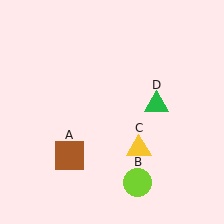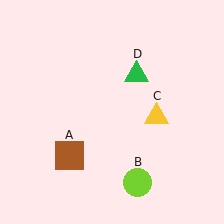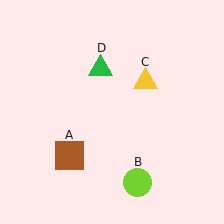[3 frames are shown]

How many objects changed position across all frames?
2 objects changed position: yellow triangle (object C), green triangle (object D).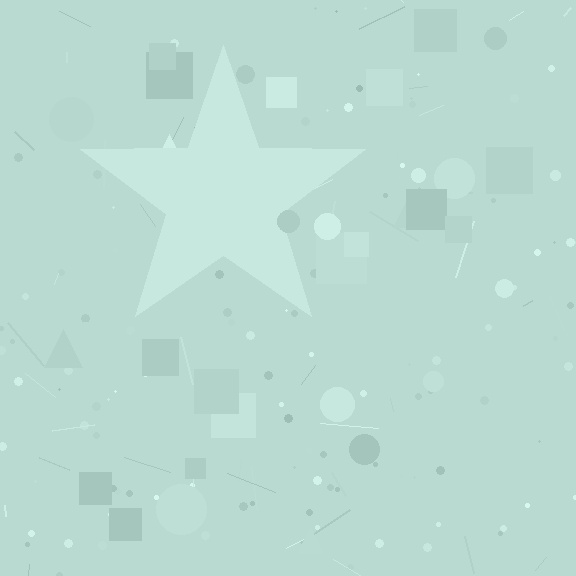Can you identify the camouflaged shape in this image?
The camouflaged shape is a star.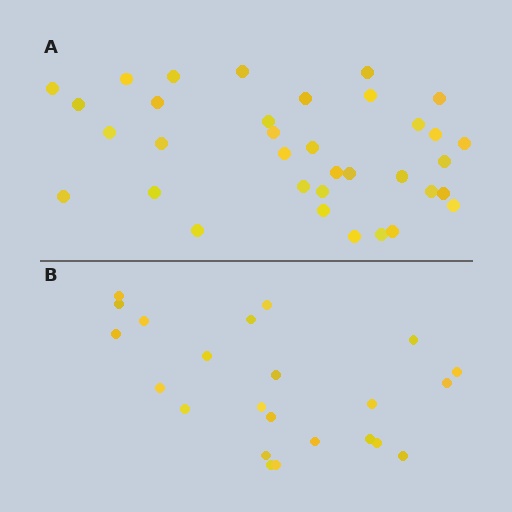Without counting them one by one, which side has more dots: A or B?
Region A (the top region) has more dots.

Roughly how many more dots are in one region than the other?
Region A has roughly 12 or so more dots than region B.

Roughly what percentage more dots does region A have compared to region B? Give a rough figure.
About 50% more.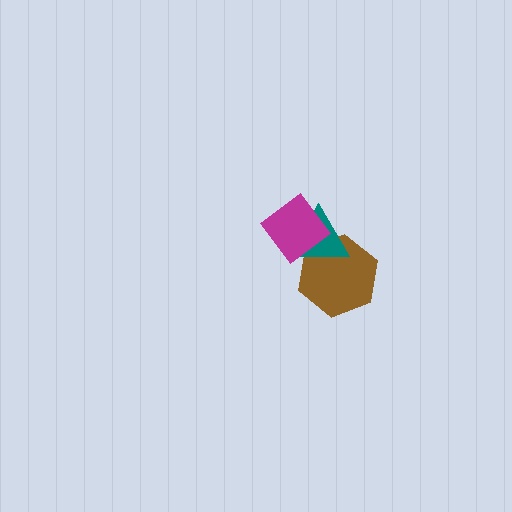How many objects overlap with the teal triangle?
2 objects overlap with the teal triangle.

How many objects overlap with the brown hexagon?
2 objects overlap with the brown hexagon.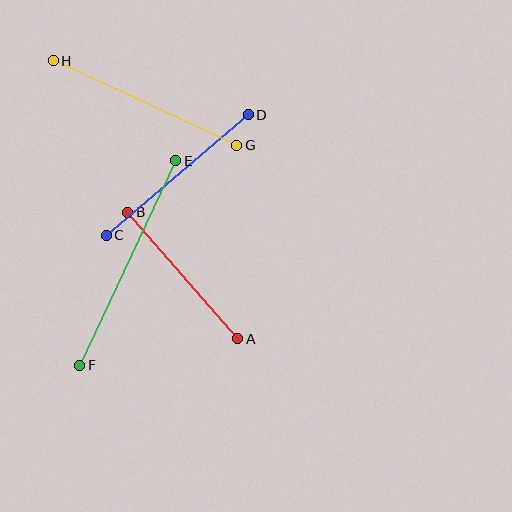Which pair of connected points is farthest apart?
Points E and F are farthest apart.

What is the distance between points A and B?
The distance is approximately 168 pixels.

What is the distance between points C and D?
The distance is approximately 187 pixels.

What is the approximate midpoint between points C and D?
The midpoint is at approximately (177, 175) pixels.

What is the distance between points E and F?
The distance is approximately 226 pixels.